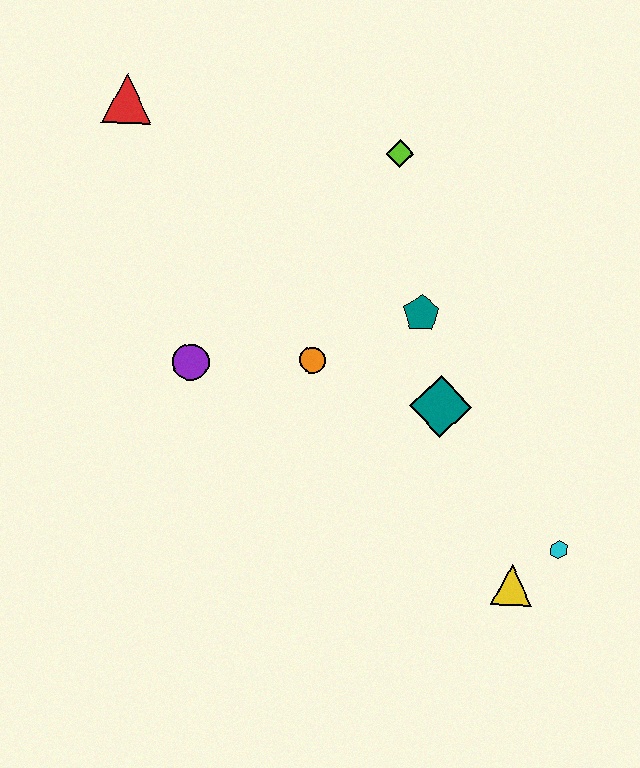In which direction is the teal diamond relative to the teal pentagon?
The teal diamond is below the teal pentagon.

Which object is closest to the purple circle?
The orange circle is closest to the purple circle.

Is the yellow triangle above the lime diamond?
No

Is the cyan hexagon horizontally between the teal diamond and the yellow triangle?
No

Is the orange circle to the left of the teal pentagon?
Yes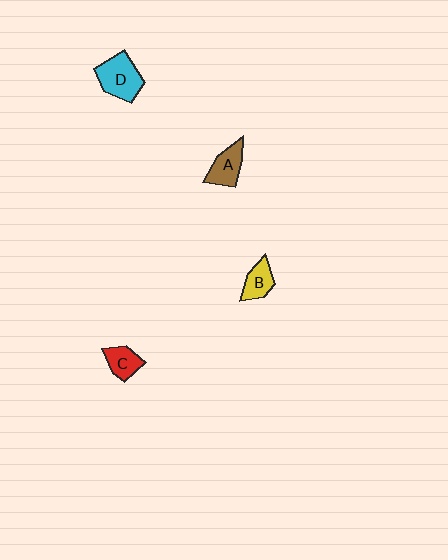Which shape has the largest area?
Shape D (cyan).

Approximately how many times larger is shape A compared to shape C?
Approximately 1.2 times.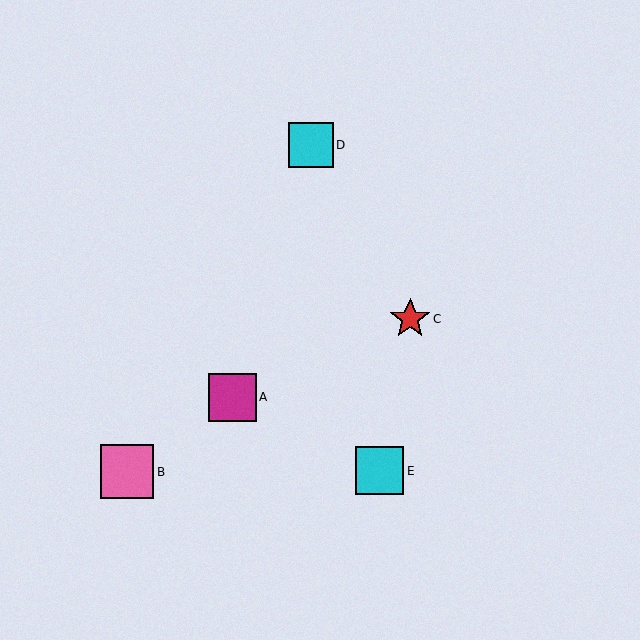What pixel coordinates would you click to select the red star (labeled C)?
Click at (410, 319) to select the red star C.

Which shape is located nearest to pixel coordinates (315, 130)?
The cyan square (labeled D) at (311, 145) is nearest to that location.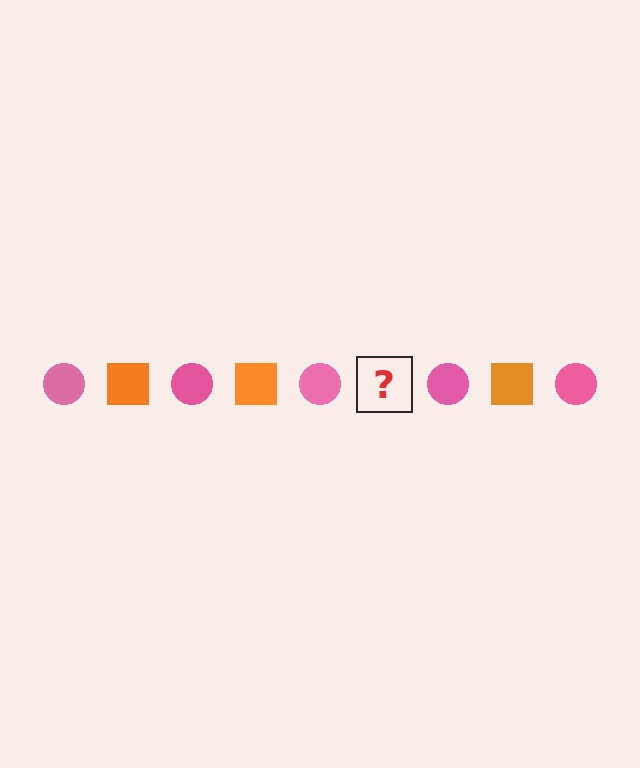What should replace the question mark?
The question mark should be replaced with an orange square.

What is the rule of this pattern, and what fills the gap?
The rule is that the pattern alternates between pink circle and orange square. The gap should be filled with an orange square.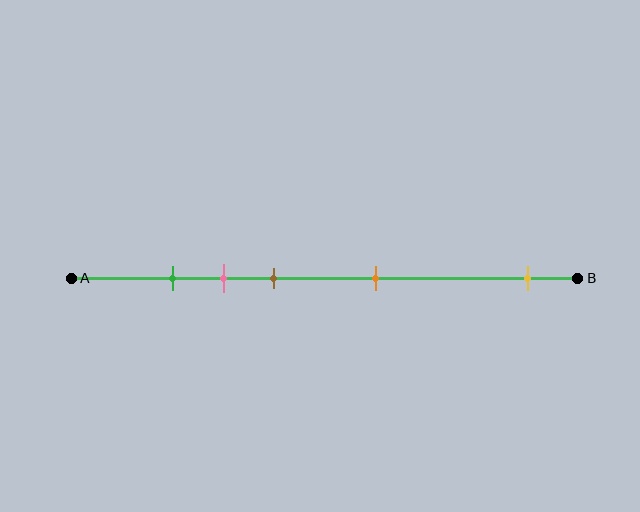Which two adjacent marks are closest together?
The green and pink marks are the closest adjacent pair.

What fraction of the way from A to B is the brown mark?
The brown mark is approximately 40% (0.4) of the way from A to B.